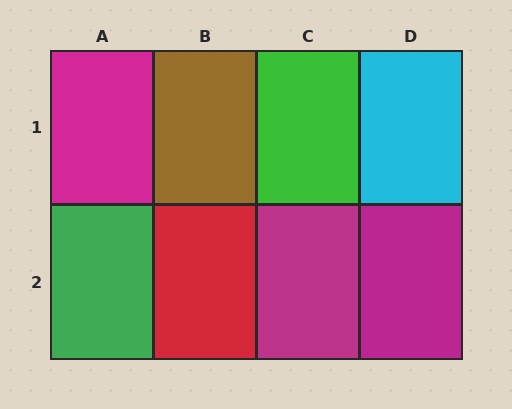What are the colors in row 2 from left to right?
Green, red, magenta, magenta.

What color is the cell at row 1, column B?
Brown.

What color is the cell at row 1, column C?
Green.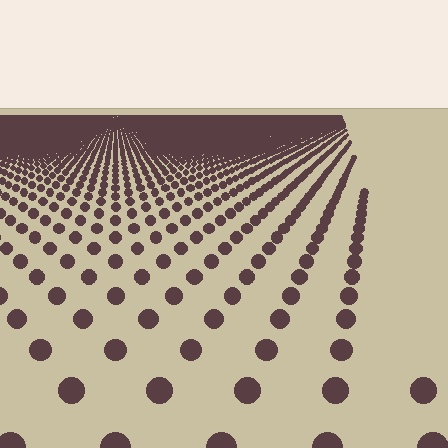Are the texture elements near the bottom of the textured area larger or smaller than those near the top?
Larger. Near the bottom, elements are closer to the viewer and appear at a bigger on-screen size.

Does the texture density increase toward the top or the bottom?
Density increases toward the top.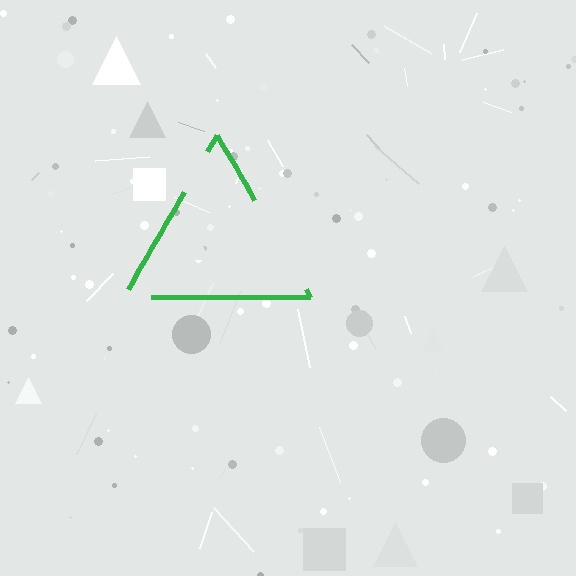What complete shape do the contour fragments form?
The contour fragments form a triangle.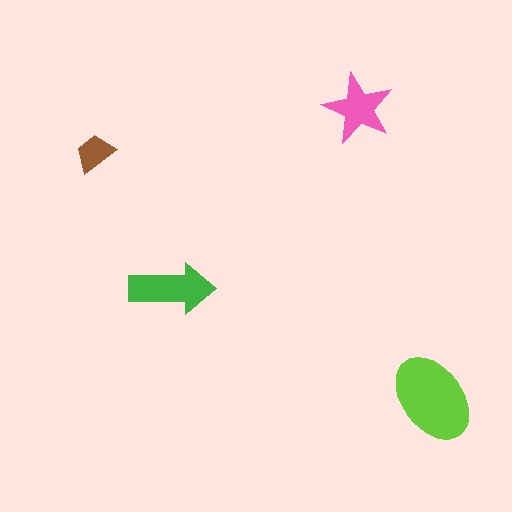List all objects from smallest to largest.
The brown trapezoid, the pink star, the green arrow, the lime ellipse.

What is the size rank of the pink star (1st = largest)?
3rd.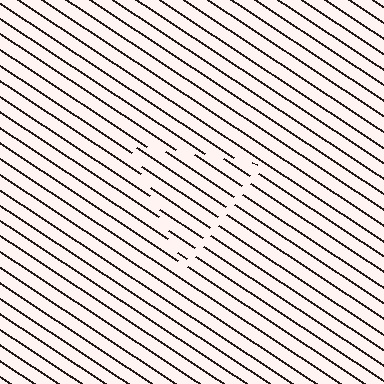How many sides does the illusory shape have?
3 sides — the line-ends trace a triangle.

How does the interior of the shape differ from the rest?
The interior of the shape contains the same grating, shifted by half a period — the contour is defined by the phase discontinuity where line-ends from the inner and outer gratings abut.